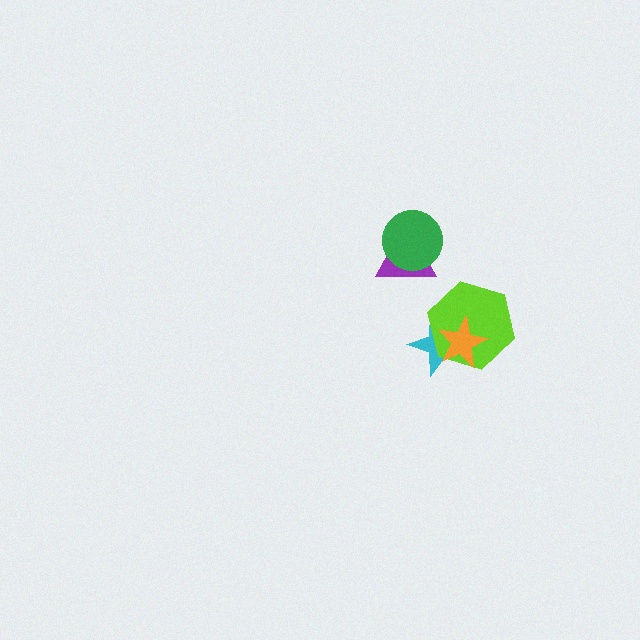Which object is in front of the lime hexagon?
The orange star is in front of the lime hexagon.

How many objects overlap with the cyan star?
2 objects overlap with the cyan star.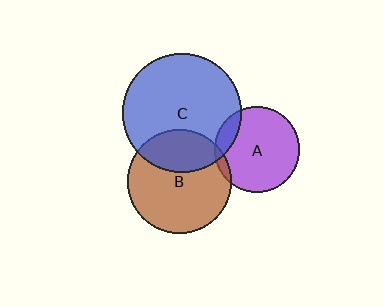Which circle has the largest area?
Circle C (blue).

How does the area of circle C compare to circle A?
Approximately 1.9 times.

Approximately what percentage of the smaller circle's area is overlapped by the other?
Approximately 30%.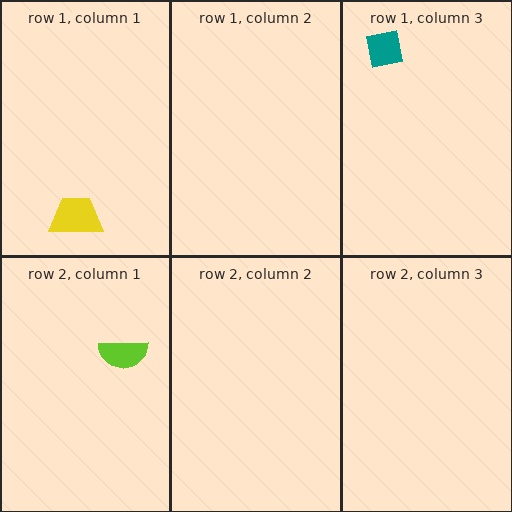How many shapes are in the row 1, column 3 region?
1.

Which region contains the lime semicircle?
The row 2, column 1 region.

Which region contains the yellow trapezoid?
The row 1, column 1 region.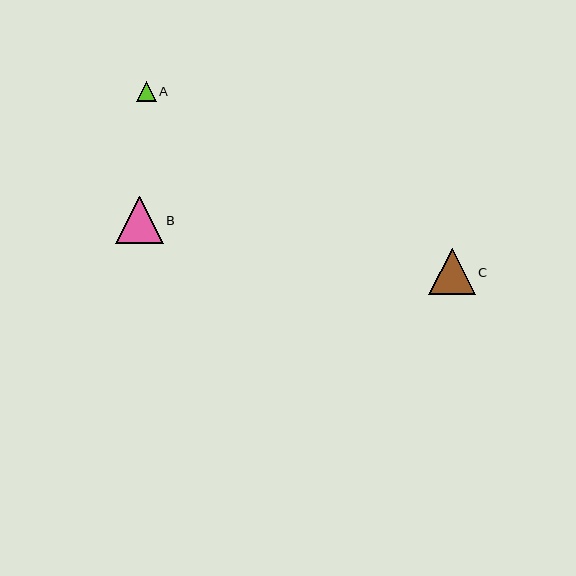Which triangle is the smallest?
Triangle A is the smallest with a size of approximately 20 pixels.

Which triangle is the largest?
Triangle B is the largest with a size of approximately 48 pixels.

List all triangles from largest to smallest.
From largest to smallest: B, C, A.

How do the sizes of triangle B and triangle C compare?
Triangle B and triangle C are approximately the same size.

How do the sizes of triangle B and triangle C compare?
Triangle B and triangle C are approximately the same size.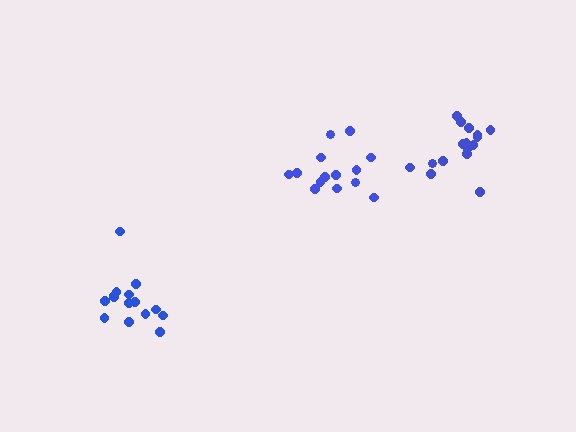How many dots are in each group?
Group 1: 16 dots, Group 2: 14 dots, Group 3: 15 dots (45 total).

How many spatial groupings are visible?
There are 3 spatial groupings.